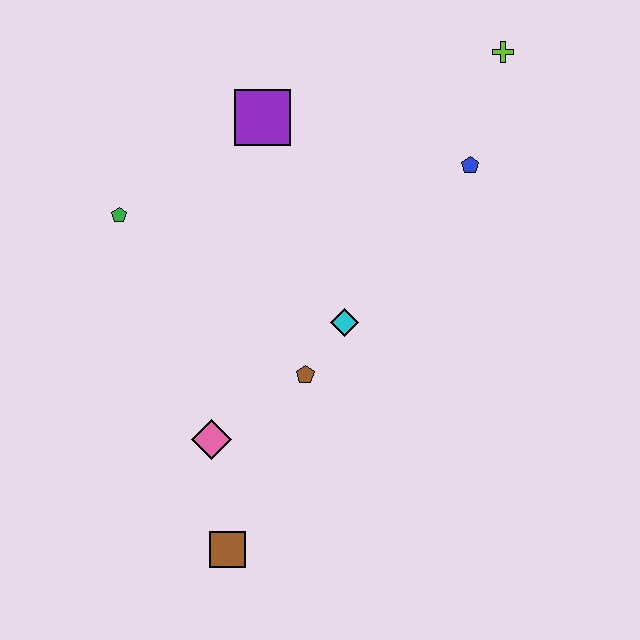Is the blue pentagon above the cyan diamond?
Yes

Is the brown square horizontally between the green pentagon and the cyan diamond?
Yes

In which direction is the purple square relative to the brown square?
The purple square is above the brown square.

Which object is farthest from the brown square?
The lime cross is farthest from the brown square.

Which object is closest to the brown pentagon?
The cyan diamond is closest to the brown pentagon.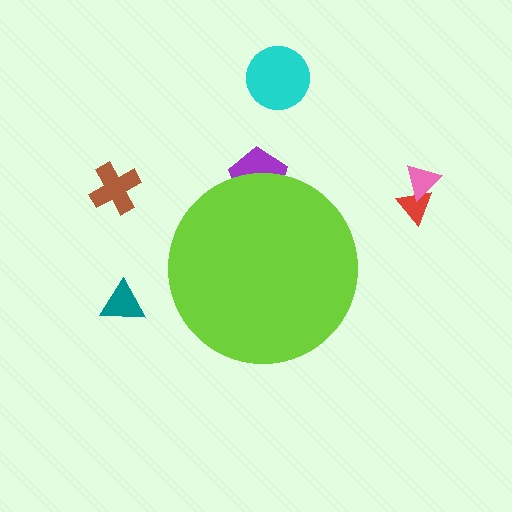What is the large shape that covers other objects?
A lime circle.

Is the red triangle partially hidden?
No, the red triangle is fully visible.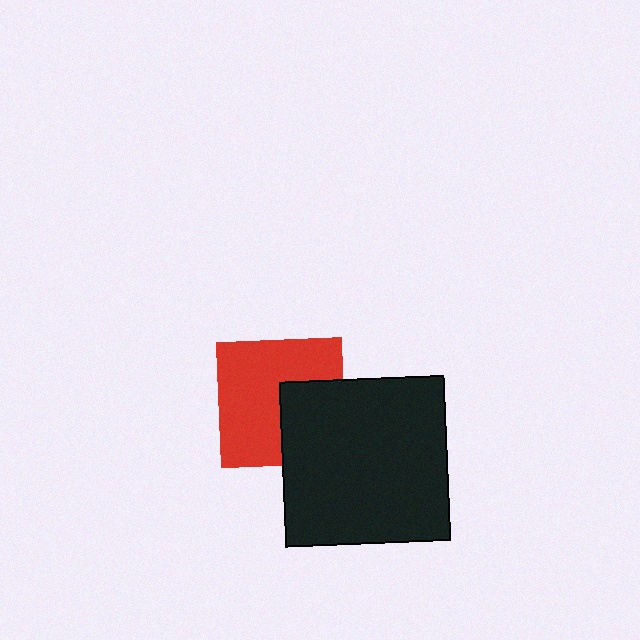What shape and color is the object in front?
The object in front is a black square.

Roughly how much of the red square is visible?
Most of it is visible (roughly 65%).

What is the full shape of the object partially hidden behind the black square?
The partially hidden object is a red square.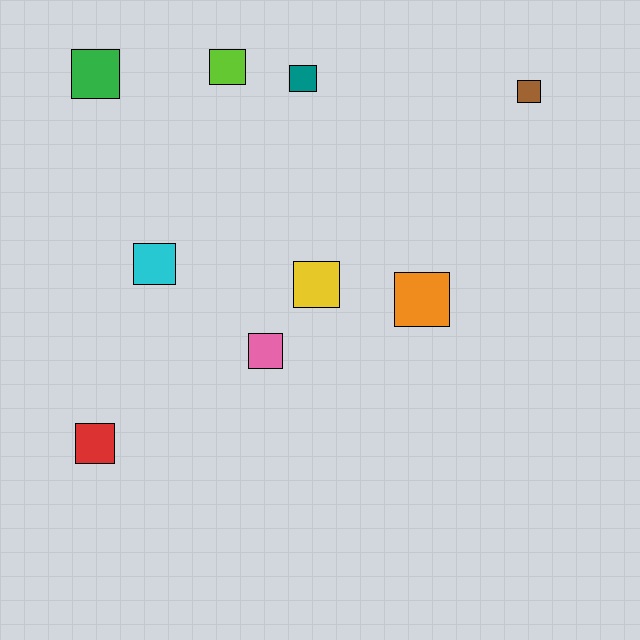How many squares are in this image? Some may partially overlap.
There are 9 squares.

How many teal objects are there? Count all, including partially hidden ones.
There is 1 teal object.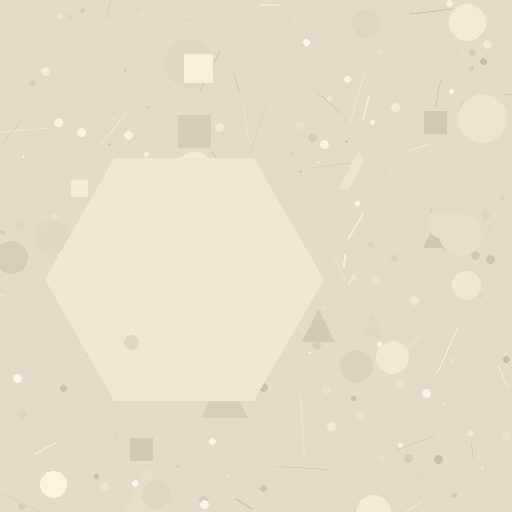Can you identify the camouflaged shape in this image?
The camouflaged shape is a hexagon.